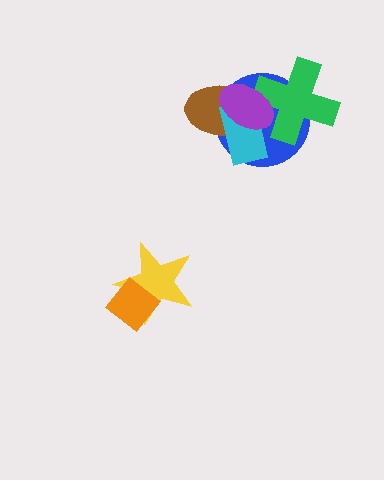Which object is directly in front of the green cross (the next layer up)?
The cyan rectangle is directly in front of the green cross.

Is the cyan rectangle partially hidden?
Yes, it is partially covered by another shape.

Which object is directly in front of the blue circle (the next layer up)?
The brown ellipse is directly in front of the blue circle.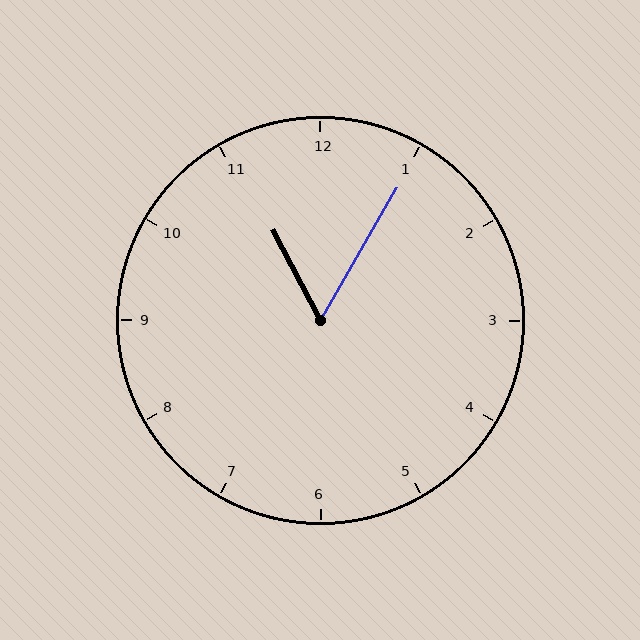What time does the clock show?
11:05.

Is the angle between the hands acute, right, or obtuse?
It is acute.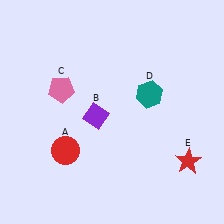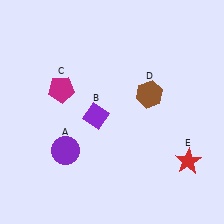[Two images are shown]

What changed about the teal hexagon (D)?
In Image 1, D is teal. In Image 2, it changed to brown.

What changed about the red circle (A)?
In Image 1, A is red. In Image 2, it changed to purple.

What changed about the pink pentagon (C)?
In Image 1, C is pink. In Image 2, it changed to magenta.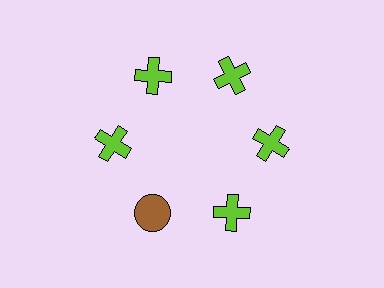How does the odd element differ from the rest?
It differs in both color (brown instead of lime) and shape (circle instead of cross).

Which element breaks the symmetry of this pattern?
The brown circle at roughly the 7 o'clock position breaks the symmetry. All other shapes are lime crosses.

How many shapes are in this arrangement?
There are 6 shapes arranged in a ring pattern.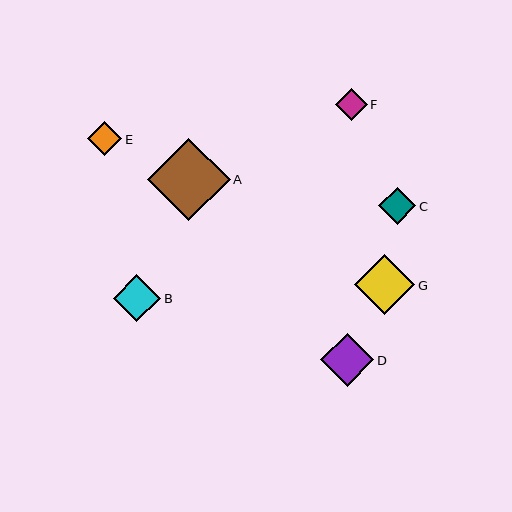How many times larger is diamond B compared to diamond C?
Diamond B is approximately 1.3 times the size of diamond C.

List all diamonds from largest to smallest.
From largest to smallest: A, G, D, B, C, E, F.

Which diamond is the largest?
Diamond A is the largest with a size of approximately 82 pixels.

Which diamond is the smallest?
Diamond F is the smallest with a size of approximately 32 pixels.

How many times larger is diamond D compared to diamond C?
Diamond D is approximately 1.4 times the size of diamond C.